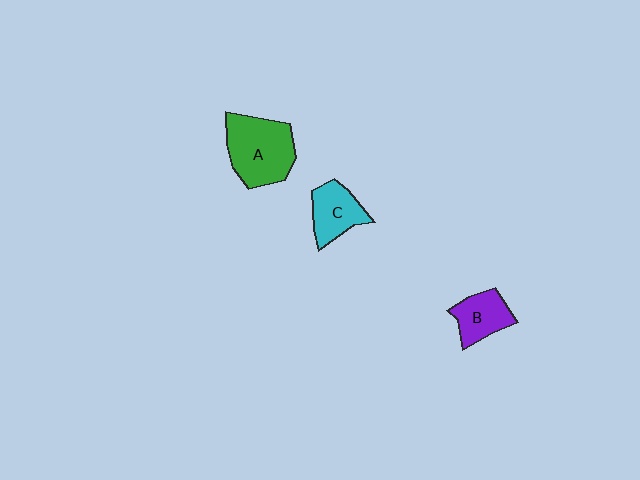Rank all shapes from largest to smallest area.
From largest to smallest: A (green), C (cyan), B (purple).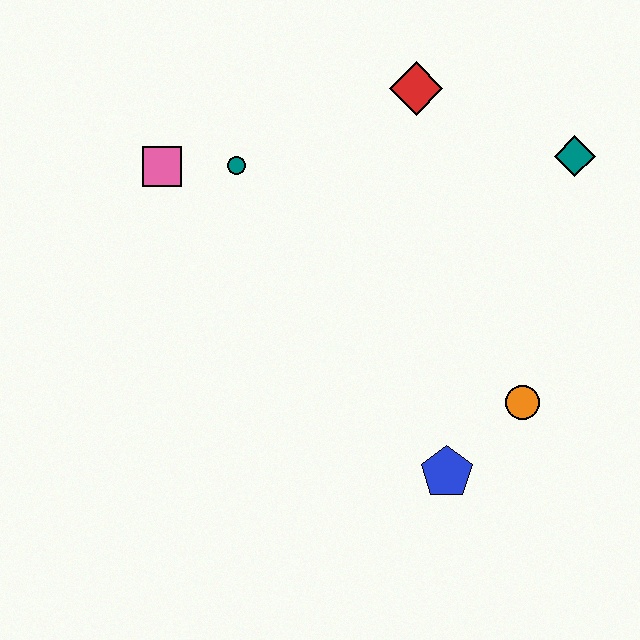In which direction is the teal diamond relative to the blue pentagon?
The teal diamond is above the blue pentagon.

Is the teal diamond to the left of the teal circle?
No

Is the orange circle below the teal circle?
Yes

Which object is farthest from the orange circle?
The pink square is farthest from the orange circle.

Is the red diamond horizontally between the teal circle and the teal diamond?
Yes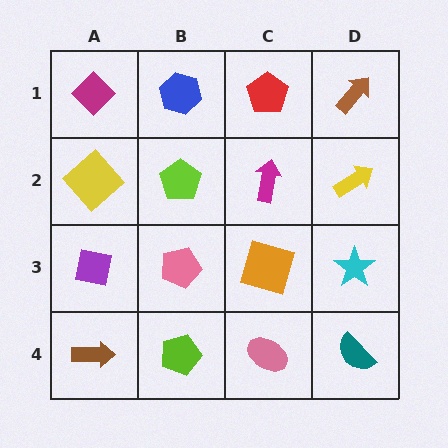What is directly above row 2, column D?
A brown arrow.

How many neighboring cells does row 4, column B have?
3.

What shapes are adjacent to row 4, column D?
A cyan star (row 3, column D), a pink ellipse (row 4, column C).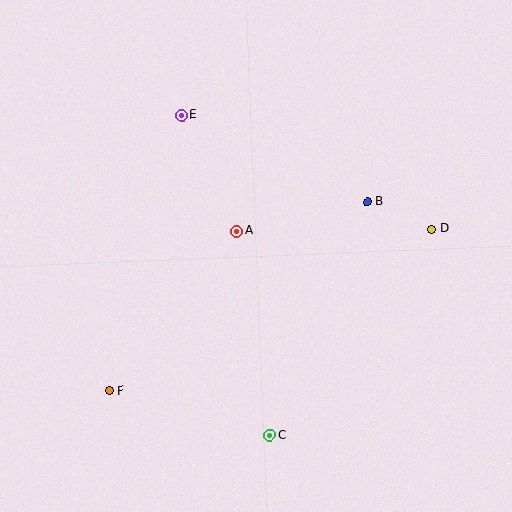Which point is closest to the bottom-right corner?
Point C is closest to the bottom-right corner.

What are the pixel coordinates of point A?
Point A is at (237, 231).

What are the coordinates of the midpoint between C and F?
The midpoint between C and F is at (190, 413).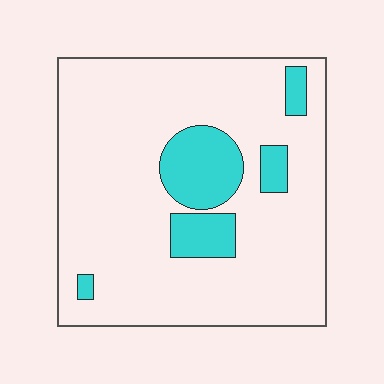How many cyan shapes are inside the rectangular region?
5.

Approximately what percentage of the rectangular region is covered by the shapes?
Approximately 15%.